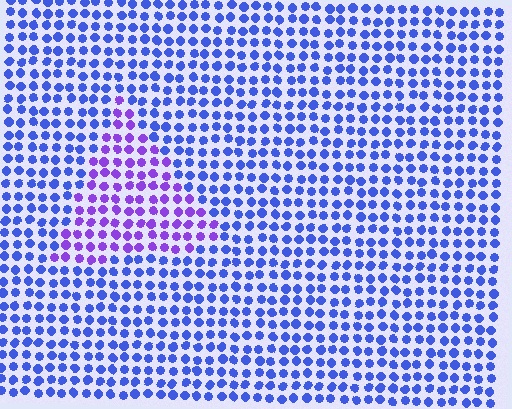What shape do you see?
I see a triangle.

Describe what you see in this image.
The image is filled with small blue elements in a uniform arrangement. A triangle-shaped region is visible where the elements are tinted to a slightly different hue, forming a subtle color boundary.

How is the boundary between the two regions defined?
The boundary is defined purely by a slight shift in hue (about 39 degrees). Spacing, size, and orientation are identical on both sides.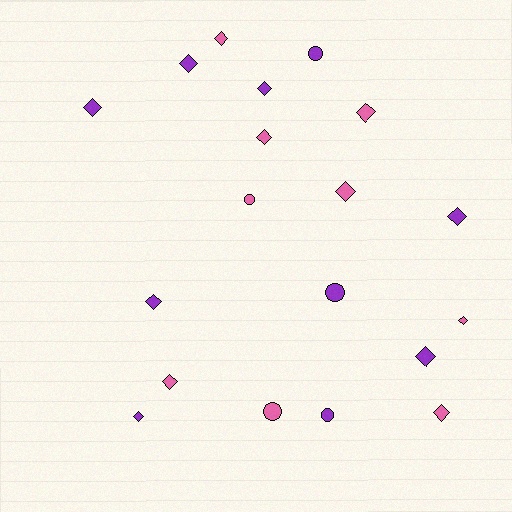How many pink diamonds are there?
There are 7 pink diamonds.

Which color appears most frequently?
Purple, with 10 objects.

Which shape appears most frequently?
Diamond, with 14 objects.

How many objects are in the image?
There are 19 objects.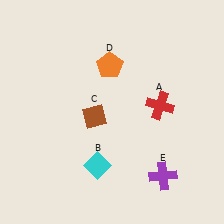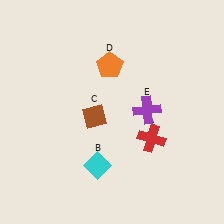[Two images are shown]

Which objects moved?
The objects that moved are: the red cross (A), the purple cross (E).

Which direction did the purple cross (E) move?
The purple cross (E) moved up.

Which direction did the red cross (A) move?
The red cross (A) moved down.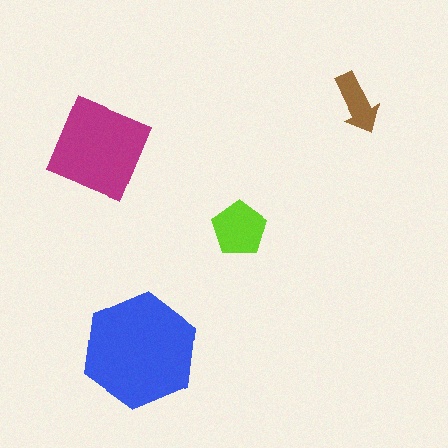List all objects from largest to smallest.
The blue hexagon, the magenta square, the lime pentagon, the brown arrow.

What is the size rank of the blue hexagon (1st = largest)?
1st.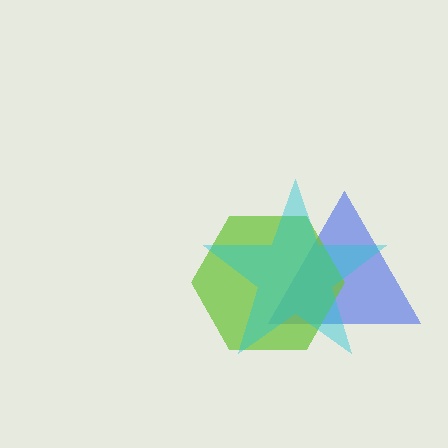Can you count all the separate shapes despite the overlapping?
Yes, there are 3 separate shapes.